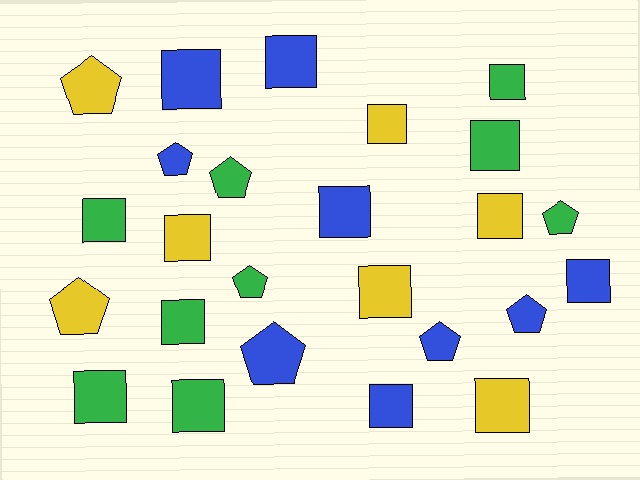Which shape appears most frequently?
Square, with 16 objects.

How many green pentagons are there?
There are 3 green pentagons.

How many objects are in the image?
There are 25 objects.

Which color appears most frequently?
Green, with 9 objects.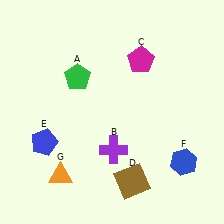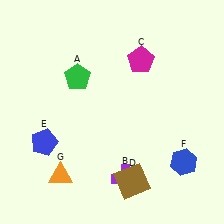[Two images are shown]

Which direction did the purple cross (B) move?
The purple cross (B) moved down.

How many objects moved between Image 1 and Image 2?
1 object moved between the two images.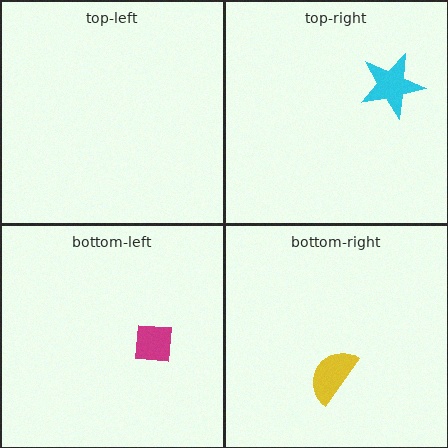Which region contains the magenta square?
The bottom-left region.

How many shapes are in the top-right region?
1.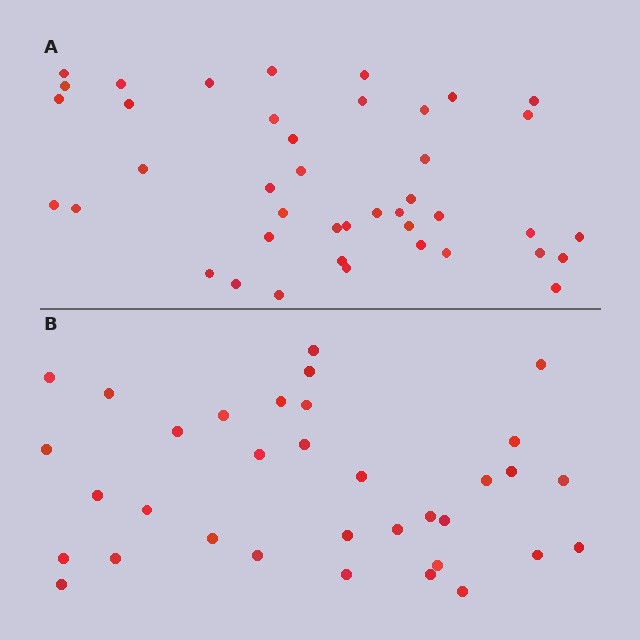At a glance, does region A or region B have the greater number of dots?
Region A (the top region) has more dots.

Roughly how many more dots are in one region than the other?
Region A has roughly 8 or so more dots than region B.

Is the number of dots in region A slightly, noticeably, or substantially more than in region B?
Region A has only slightly more — the two regions are fairly close. The ratio is roughly 1.2 to 1.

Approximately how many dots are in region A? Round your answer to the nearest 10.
About 40 dots. (The exact count is 42, which rounds to 40.)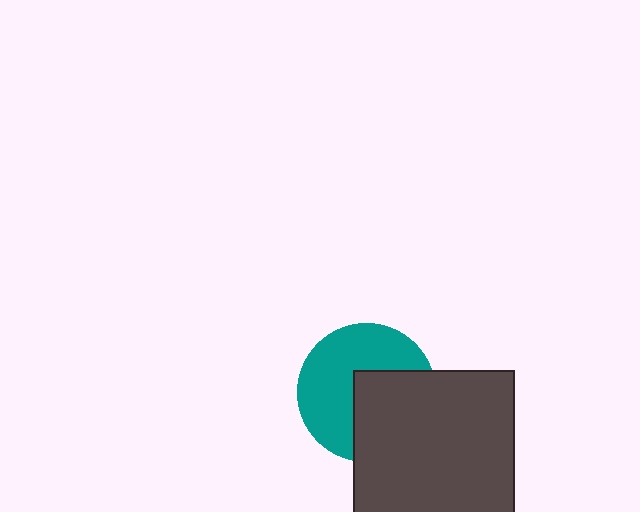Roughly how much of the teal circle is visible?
About half of it is visible (roughly 57%).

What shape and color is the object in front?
The object in front is a dark gray square.